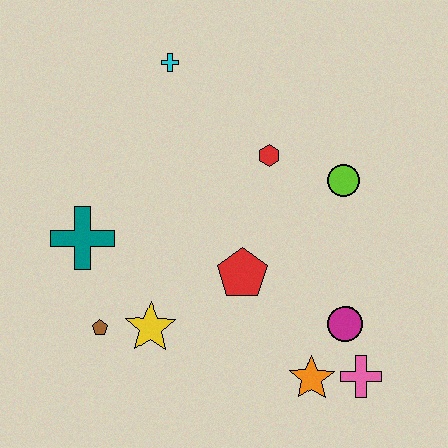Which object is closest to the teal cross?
The brown pentagon is closest to the teal cross.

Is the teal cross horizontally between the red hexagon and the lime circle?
No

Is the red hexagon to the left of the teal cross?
No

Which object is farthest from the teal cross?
The pink cross is farthest from the teal cross.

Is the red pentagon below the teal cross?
Yes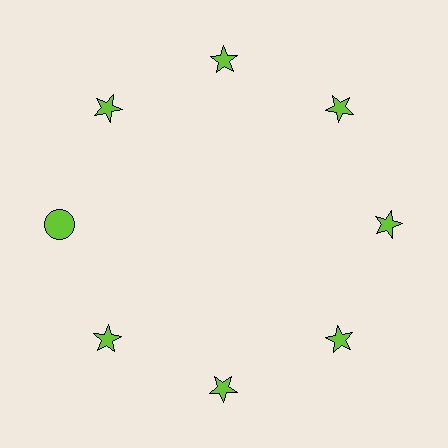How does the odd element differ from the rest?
It has a different shape: circle instead of star.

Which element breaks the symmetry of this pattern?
The lime circle at roughly the 9 o'clock position breaks the symmetry. All other shapes are lime stars.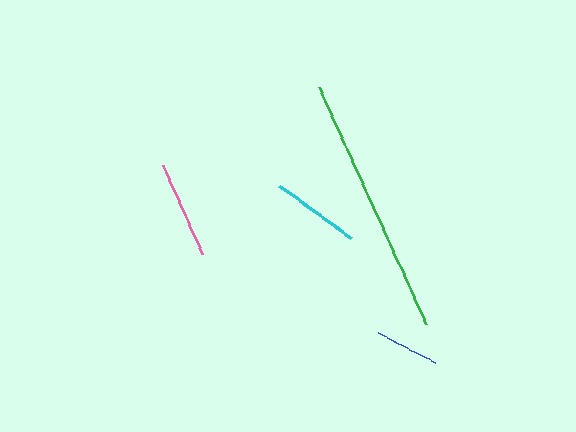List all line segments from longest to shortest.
From longest to shortest: green, pink, cyan, blue.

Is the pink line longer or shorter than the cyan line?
The pink line is longer than the cyan line.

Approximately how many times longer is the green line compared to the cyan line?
The green line is approximately 2.9 times the length of the cyan line.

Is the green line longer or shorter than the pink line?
The green line is longer than the pink line.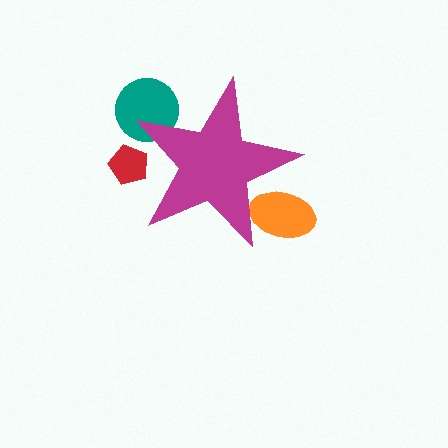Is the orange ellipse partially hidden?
Yes, the orange ellipse is partially hidden behind the magenta star.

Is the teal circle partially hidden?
Yes, the teal circle is partially hidden behind the magenta star.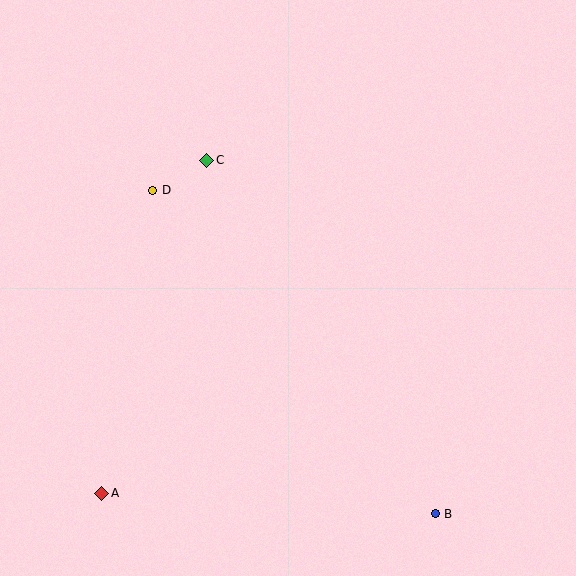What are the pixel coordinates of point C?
Point C is at (207, 160).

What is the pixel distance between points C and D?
The distance between C and D is 62 pixels.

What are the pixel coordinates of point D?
Point D is at (153, 190).